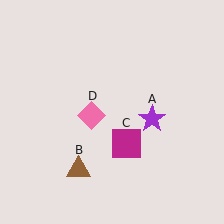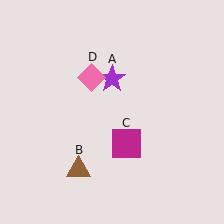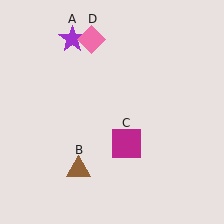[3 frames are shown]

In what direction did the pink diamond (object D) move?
The pink diamond (object D) moved up.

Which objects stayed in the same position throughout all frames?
Brown triangle (object B) and magenta square (object C) remained stationary.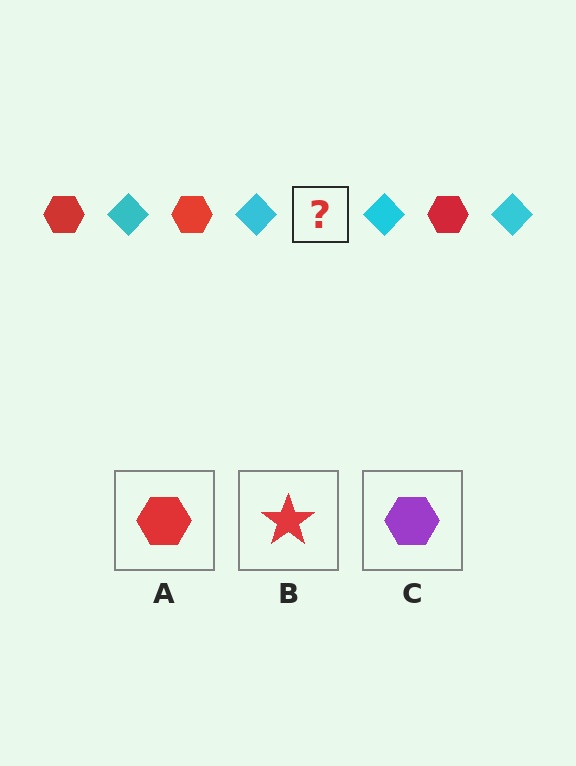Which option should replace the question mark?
Option A.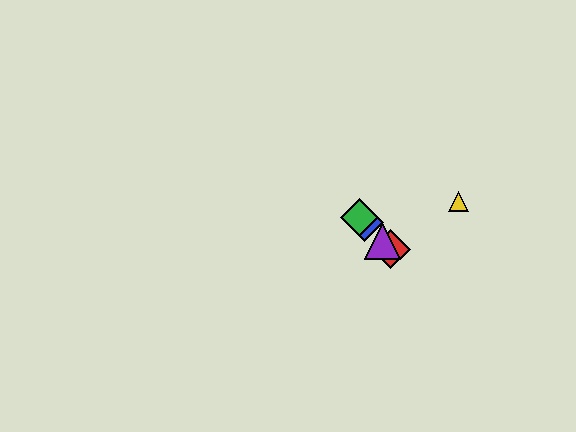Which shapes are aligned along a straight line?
The red diamond, the blue diamond, the green diamond, the purple triangle are aligned along a straight line.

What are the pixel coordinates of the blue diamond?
The blue diamond is at (364, 222).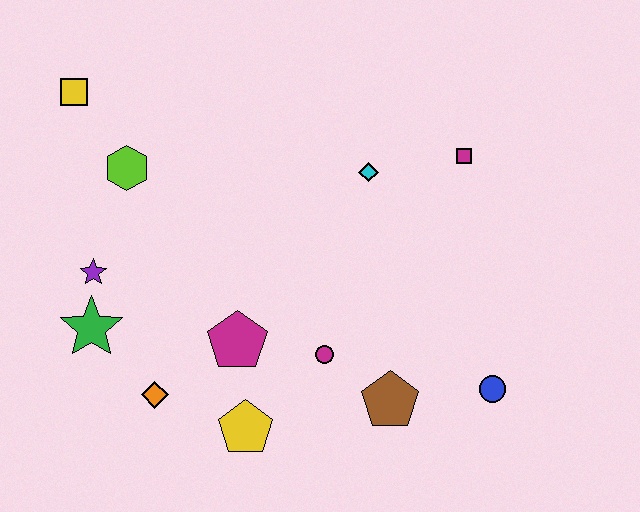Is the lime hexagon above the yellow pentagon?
Yes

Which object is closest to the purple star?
The green star is closest to the purple star.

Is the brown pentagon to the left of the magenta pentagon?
No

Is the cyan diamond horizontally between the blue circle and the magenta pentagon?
Yes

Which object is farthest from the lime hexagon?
The blue circle is farthest from the lime hexagon.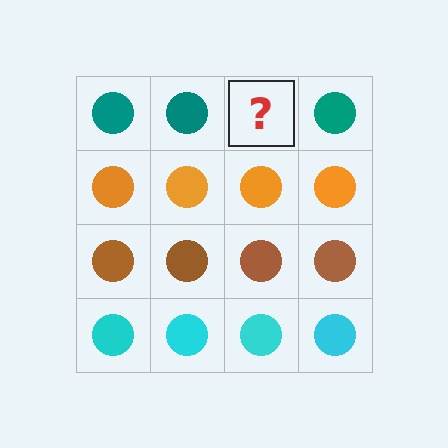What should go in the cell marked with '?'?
The missing cell should contain a teal circle.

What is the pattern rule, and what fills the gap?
The rule is that each row has a consistent color. The gap should be filled with a teal circle.